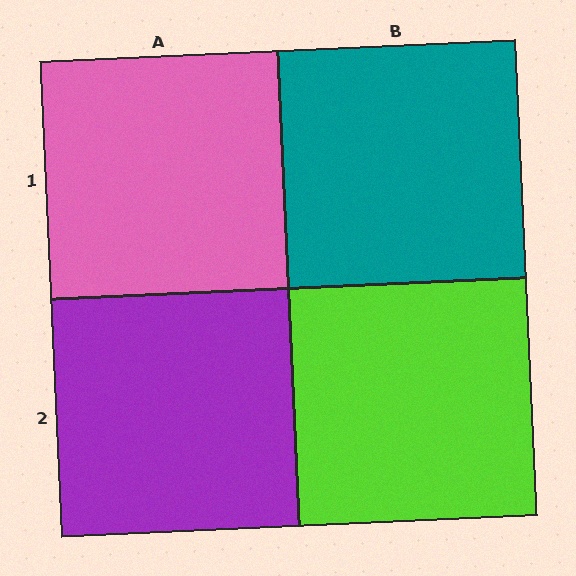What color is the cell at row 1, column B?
Teal.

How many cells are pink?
1 cell is pink.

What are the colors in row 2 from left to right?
Purple, lime.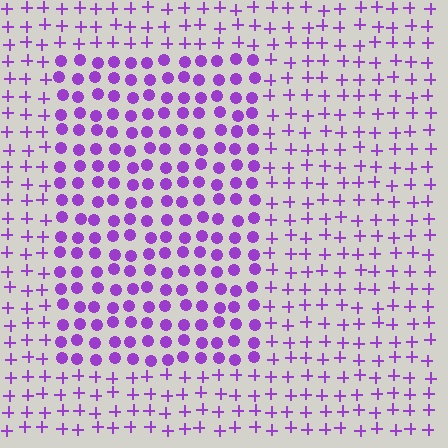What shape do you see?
I see a rectangle.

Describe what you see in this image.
The image is filled with small purple elements arranged in a uniform grid. A rectangle-shaped region contains circles, while the surrounding area contains plus signs. The boundary is defined purely by the change in element shape.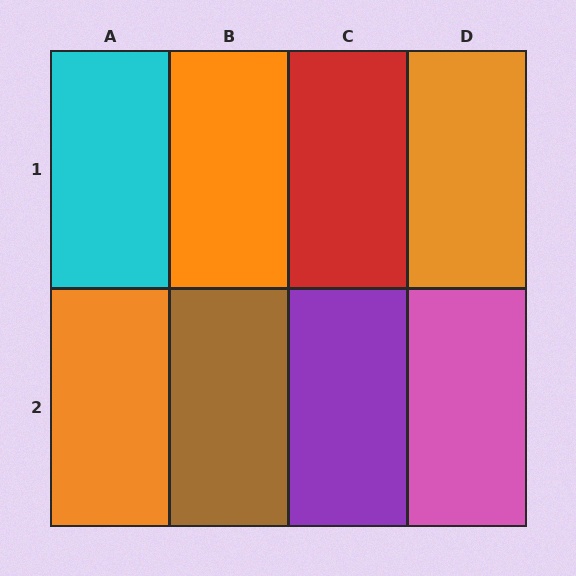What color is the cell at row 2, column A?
Orange.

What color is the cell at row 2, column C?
Purple.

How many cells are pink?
1 cell is pink.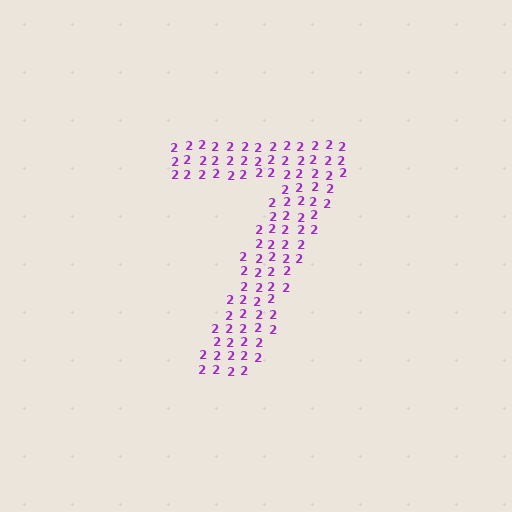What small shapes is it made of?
It is made of small digit 2's.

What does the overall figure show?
The overall figure shows the digit 7.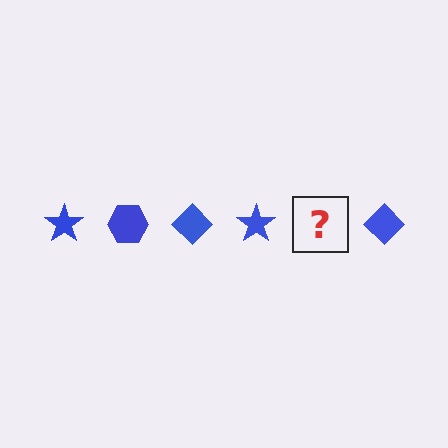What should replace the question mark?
The question mark should be replaced with a blue hexagon.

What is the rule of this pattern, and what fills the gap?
The rule is that the pattern cycles through star, hexagon, diamond shapes in blue. The gap should be filled with a blue hexagon.